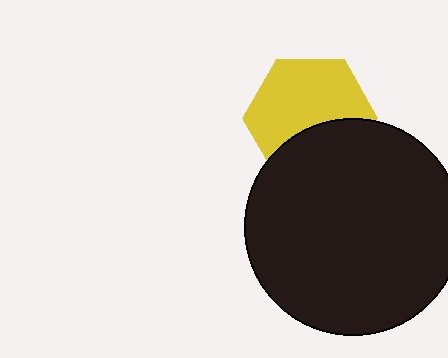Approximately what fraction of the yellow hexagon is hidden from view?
Roughly 37% of the yellow hexagon is hidden behind the black circle.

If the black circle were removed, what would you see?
You would see the complete yellow hexagon.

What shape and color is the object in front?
The object in front is a black circle.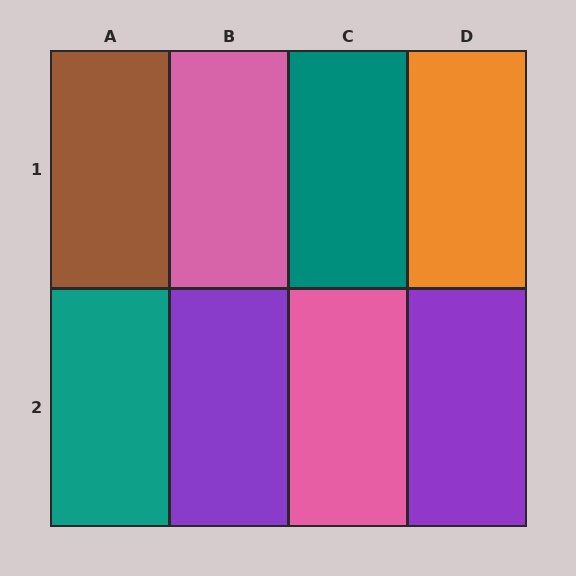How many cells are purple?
2 cells are purple.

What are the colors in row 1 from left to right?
Brown, pink, teal, orange.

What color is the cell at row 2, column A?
Teal.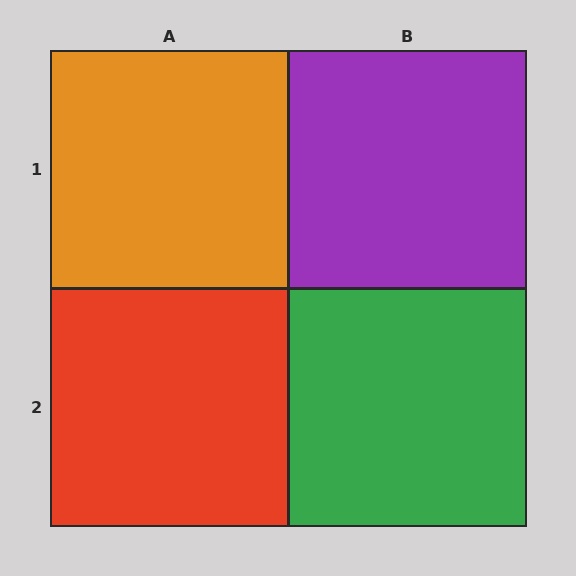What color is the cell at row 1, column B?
Purple.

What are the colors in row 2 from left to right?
Red, green.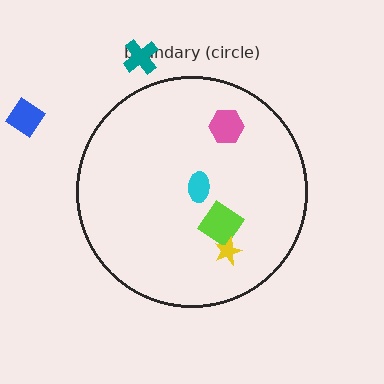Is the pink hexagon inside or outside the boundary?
Inside.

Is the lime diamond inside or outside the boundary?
Inside.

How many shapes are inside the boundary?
4 inside, 2 outside.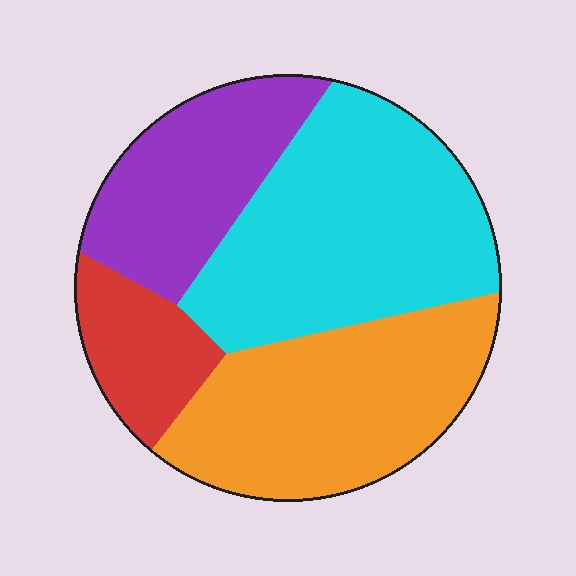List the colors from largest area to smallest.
From largest to smallest: cyan, orange, purple, red.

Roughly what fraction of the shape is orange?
Orange takes up about one third (1/3) of the shape.